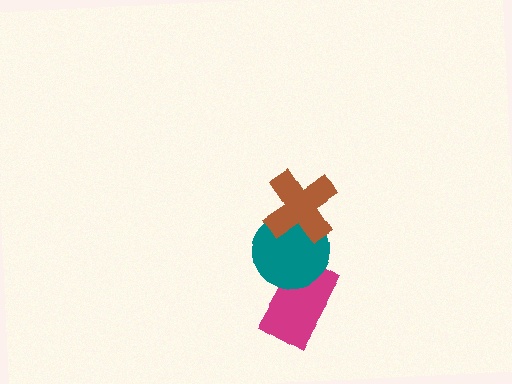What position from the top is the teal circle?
The teal circle is 2nd from the top.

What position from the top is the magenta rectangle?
The magenta rectangle is 3rd from the top.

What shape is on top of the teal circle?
The brown cross is on top of the teal circle.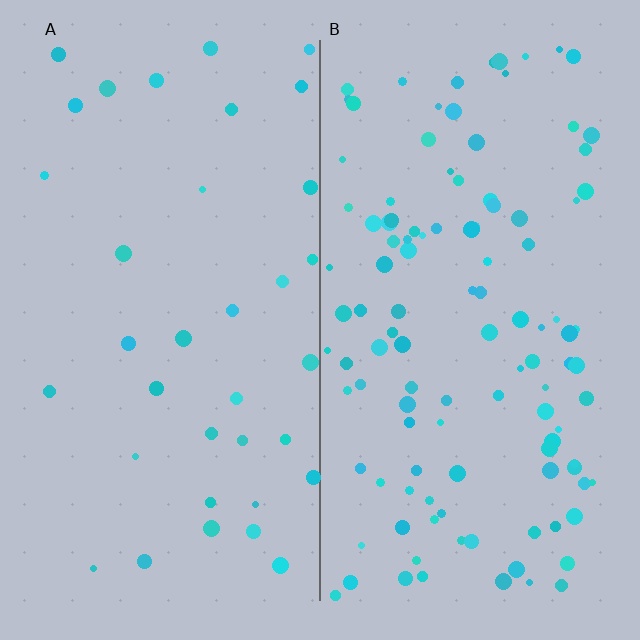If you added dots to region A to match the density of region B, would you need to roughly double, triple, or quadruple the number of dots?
Approximately triple.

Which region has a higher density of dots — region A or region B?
B (the right).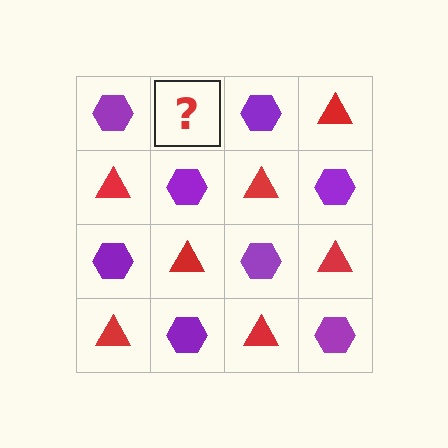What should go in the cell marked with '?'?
The missing cell should contain a red triangle.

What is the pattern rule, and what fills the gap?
The rule is that it alternates purple hexagon and red triangle in a checkerboard pattern. The gap should be filled with a red triangle.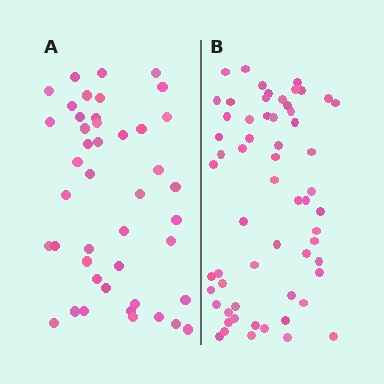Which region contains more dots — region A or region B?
Region B (the right region) has more dots.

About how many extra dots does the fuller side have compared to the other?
Region B has approximately 15 more dots than region A.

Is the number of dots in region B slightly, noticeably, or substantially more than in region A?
Region B has noticeably more, but not dramatically so. The ratio is roughly 1.4 to 1.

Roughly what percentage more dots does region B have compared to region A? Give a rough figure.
About 35% more.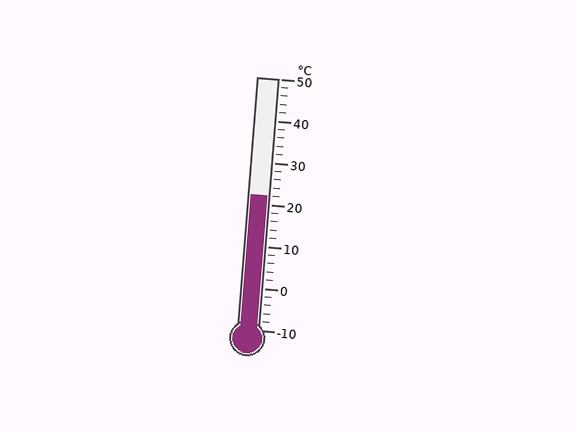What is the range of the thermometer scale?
The thermometer scale ranges from -10°C to 50°C.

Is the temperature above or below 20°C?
The temperature is above 20°C.